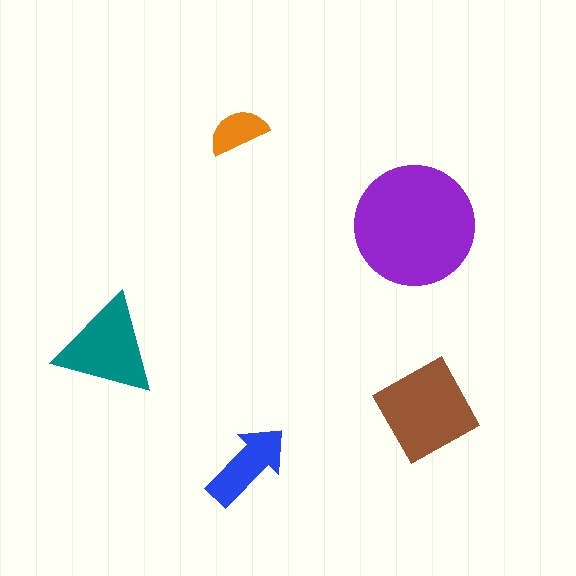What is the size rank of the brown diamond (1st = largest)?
2nd.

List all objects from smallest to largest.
The orange semicircle, the blue arrow, the teal triangle, the brown diamond, the purple circle.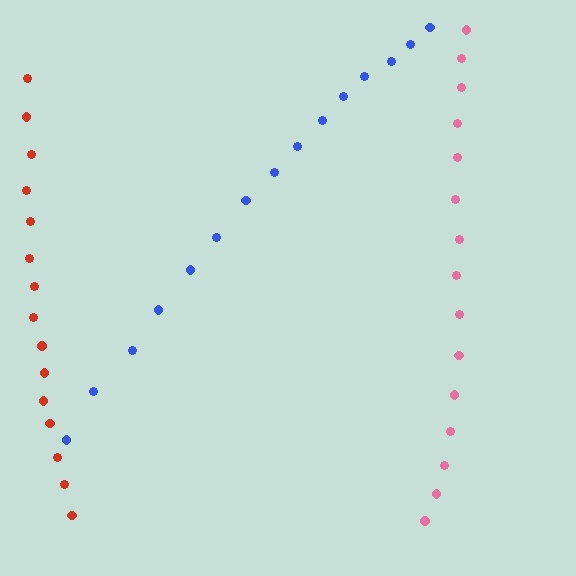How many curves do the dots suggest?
There are 3 distinct paths.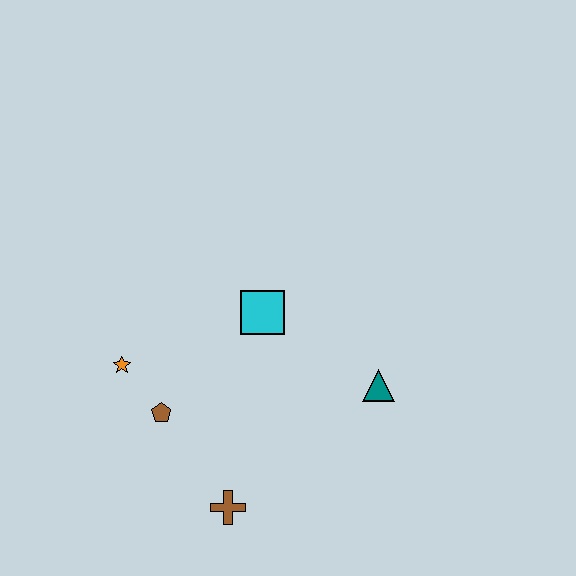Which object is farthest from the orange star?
The teal triangle is farthest from the orange star.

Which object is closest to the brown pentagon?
The orange star is closest to the brown pentagon.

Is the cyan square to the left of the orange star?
No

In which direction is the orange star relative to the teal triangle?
The orange star is to the left of the teal triangle.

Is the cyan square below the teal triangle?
No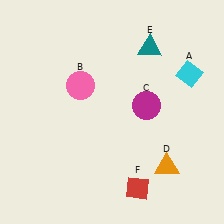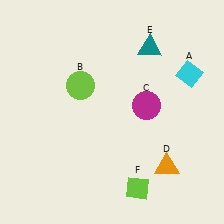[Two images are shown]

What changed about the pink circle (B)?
In Image 1, B is pink. In Image 2, it changed to lime.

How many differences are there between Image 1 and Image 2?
There are 2 differences between the two images.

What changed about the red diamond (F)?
In Image 1, F is red. In Image 2, it changed to lime.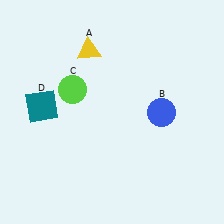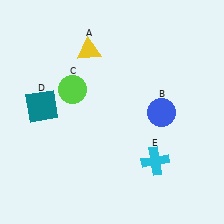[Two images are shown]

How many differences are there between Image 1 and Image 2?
There is 1 difference between the two images.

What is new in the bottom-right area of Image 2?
A cyan cross (E) was added in the bottom-right area of Image 2.